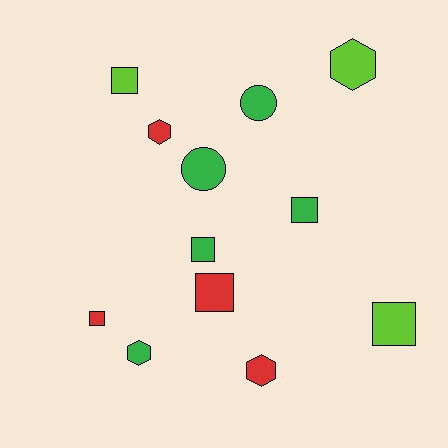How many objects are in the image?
There are 12 objects.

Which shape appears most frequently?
Square, with 6 objects.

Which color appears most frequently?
Green, with 5 objects.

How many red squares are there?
There are 2 red squares.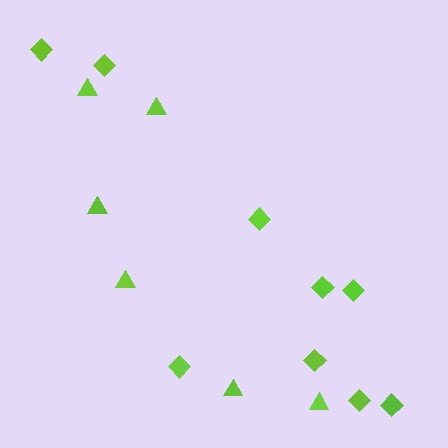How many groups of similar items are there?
There are 2 groups: one group of triangles (6) and one group of diamonds (9).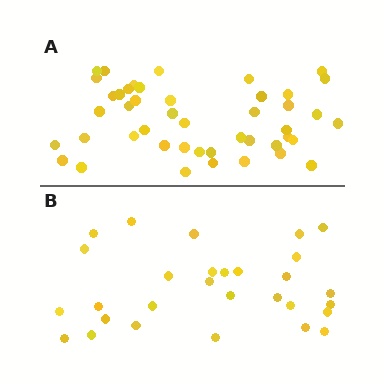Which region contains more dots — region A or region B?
Region A (the top region) has more dots.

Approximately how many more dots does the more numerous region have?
Region A has approximately 15 more dots than region B.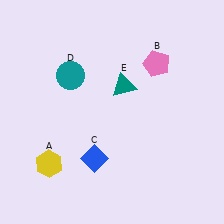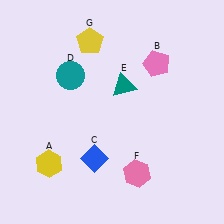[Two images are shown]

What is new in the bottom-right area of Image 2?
A pink hexagon (F) was added in the bottom-right area of Image 2.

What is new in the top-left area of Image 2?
A yellow pentagon (G) was added in the top-left area of Image 2.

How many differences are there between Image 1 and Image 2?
There are 2 differences between the two images.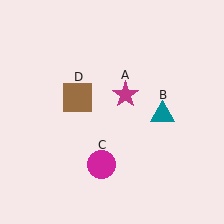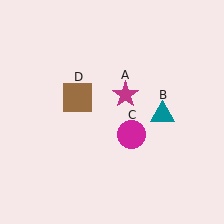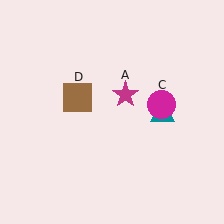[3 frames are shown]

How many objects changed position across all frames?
1 object changed position: magenta circle (object C).